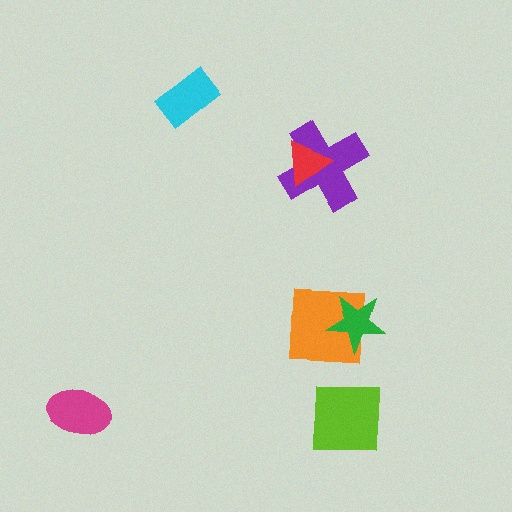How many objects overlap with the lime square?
0 objects overlap with the lime square.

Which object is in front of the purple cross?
The red triangle is in front of the purple cross.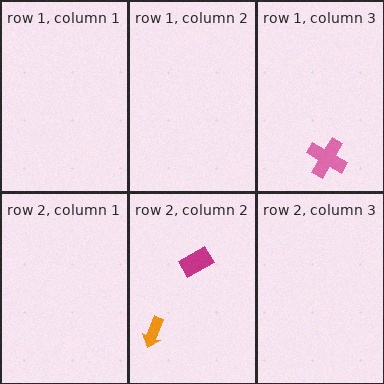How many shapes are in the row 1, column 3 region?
1.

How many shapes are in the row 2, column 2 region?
2.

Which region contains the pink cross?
The row 1, column 3 region.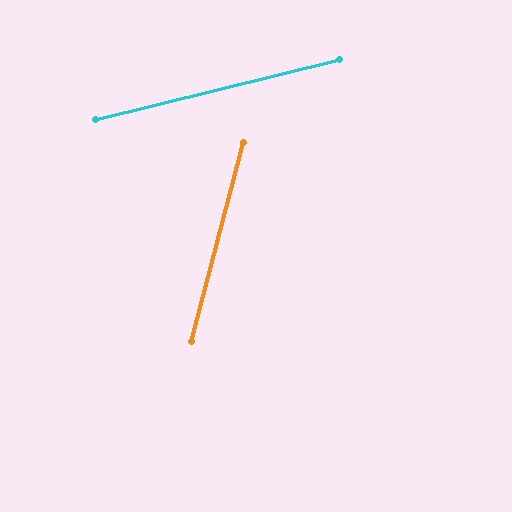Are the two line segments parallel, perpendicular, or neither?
Neither parallel nor perpendicular — they differ by about 62°.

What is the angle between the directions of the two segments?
Approximately 62 degrees.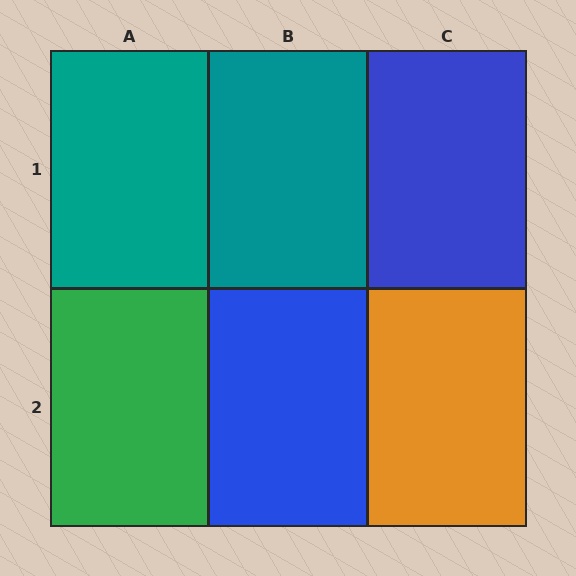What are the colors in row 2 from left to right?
Green, blue, orange.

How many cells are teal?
2 cells are teal.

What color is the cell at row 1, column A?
Teal.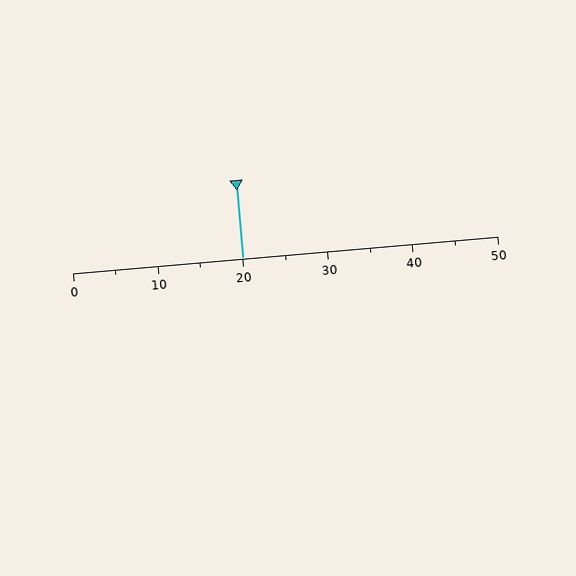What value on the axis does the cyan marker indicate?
The marker indicates approximately 20.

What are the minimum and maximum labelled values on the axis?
The axis runs from 0 to 50.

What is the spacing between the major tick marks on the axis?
The major ticks are spaced 10 apart.